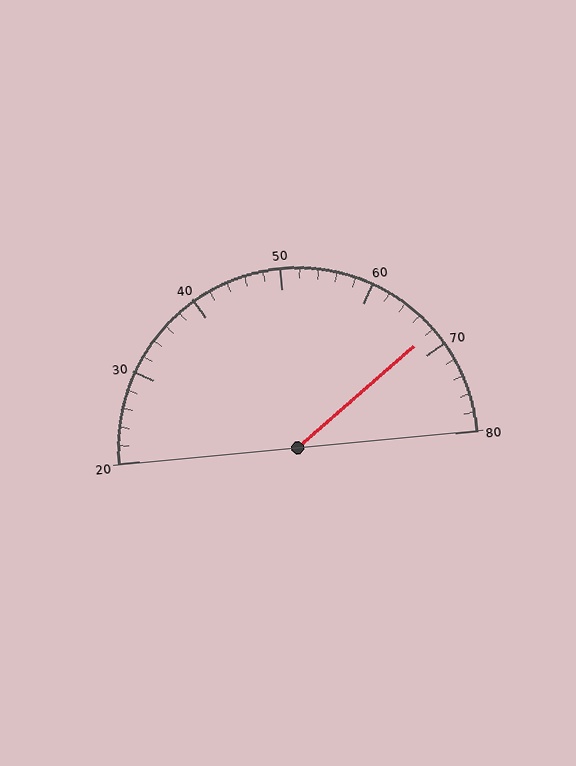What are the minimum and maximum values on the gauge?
The gauge ranges from 20 to 80.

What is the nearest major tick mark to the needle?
The nearest major tick mark is 70.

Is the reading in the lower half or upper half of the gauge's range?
The reading is in the upper half of the range (20 to 80).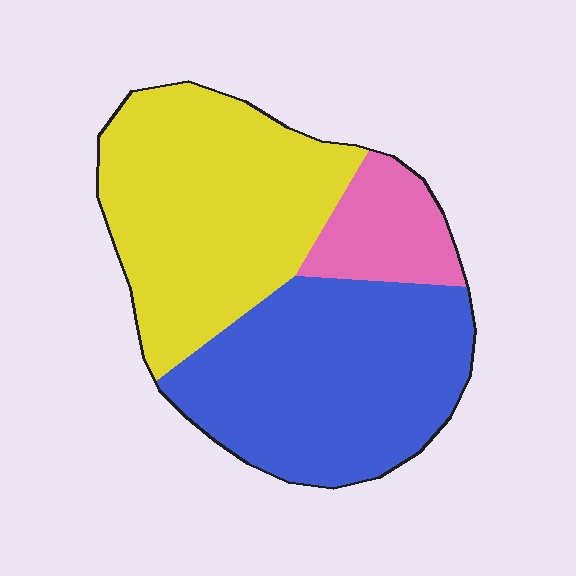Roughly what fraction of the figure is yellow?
Yellow covers 44% of the figure.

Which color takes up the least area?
Pink, at roughly 15%.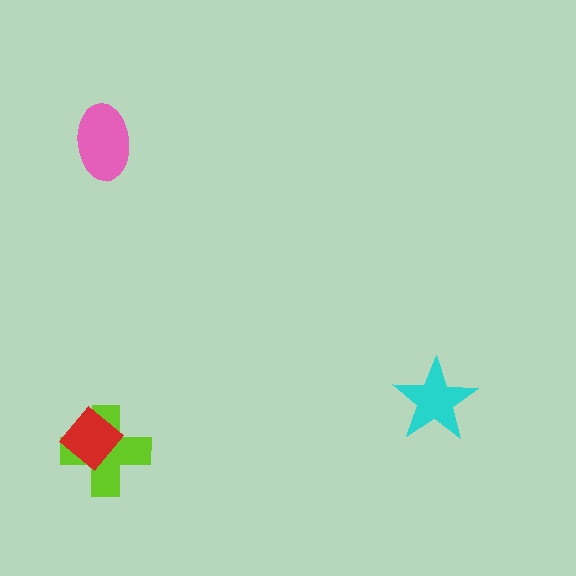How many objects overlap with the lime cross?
1 object overlaps with the lime cross.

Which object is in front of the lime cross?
The red diamond is in front of the lime cross.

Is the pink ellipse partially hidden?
No, no other shape covers it.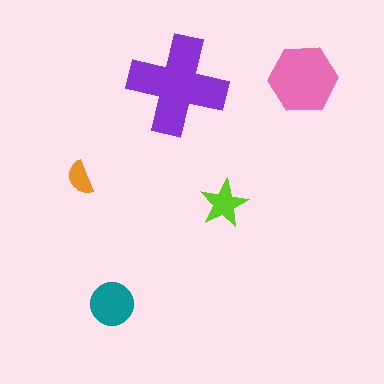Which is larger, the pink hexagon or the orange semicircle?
The pink hexagon.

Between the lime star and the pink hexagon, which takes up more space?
The pink hexagon.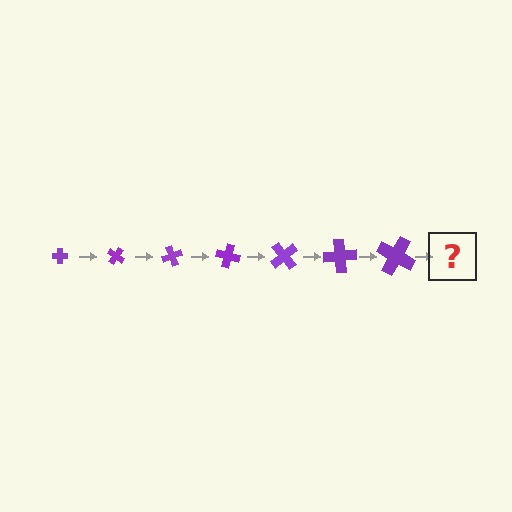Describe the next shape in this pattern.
It should be a cross, larger than the previous one and rotated 245 degrees from the start.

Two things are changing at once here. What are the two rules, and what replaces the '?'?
The two rules are that the cross grows larger each step and it rotates 35 degrees each step. The '?' should be a cross, larger than the previous one and rotated 245 degrees from the start.